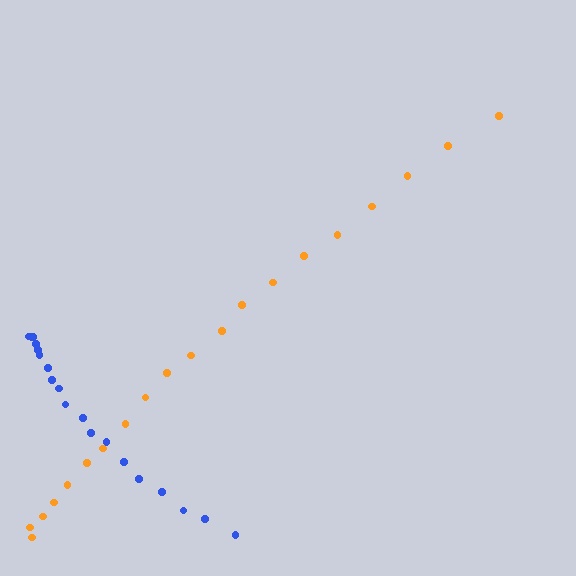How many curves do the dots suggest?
There are 2 distinct paths.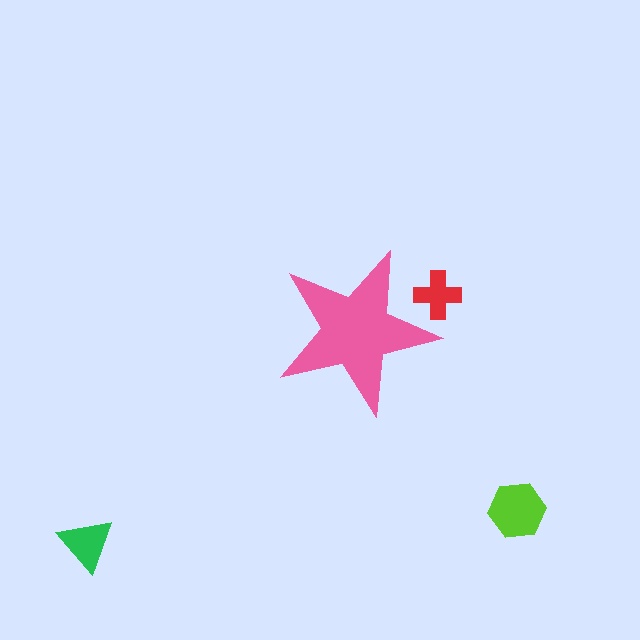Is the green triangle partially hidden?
No, the green triangle is fully visible.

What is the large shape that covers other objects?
A pink star.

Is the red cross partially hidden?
Yes, the red cross is partially hidden behind the pink star.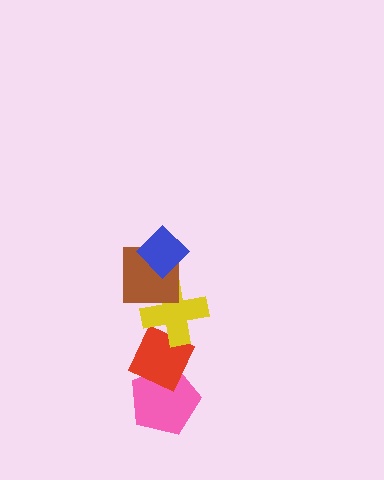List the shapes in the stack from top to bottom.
From top to bottom: the blue diamond, the brown square, the yellow cross, the red diamond, the pink pentagon.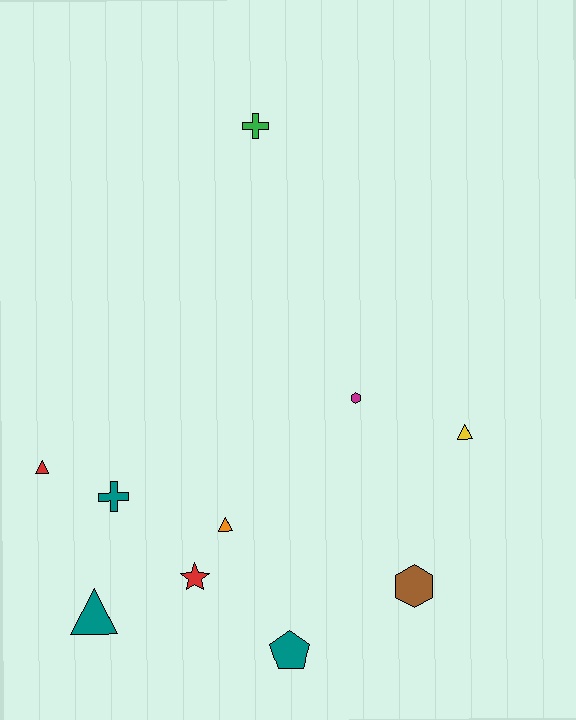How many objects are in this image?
There are 10 objects.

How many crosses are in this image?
There are 2 crosses.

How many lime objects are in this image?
There are no lime objects.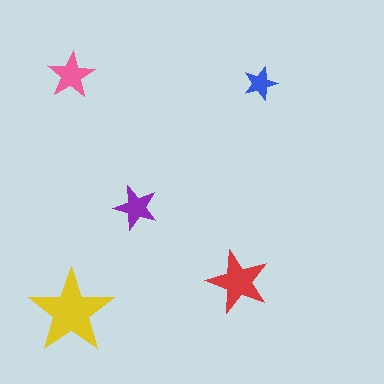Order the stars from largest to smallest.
the yellow one, the red one, the pink one, the purple one, the blue one.